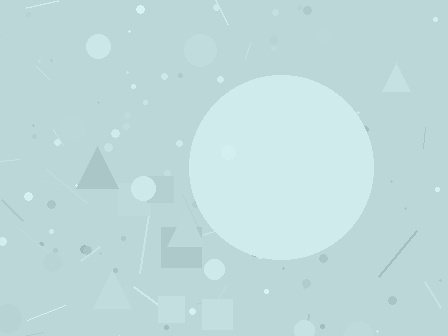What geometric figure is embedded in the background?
A circle is embedded in the background.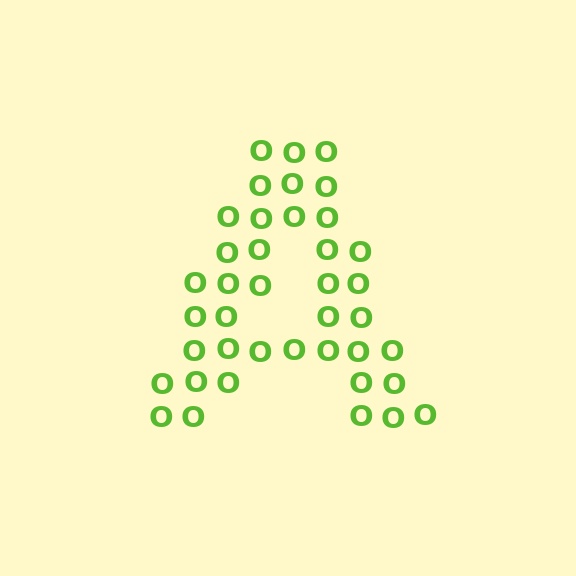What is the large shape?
The large shape is the letter A.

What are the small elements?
The small elements are letter O's.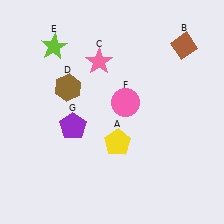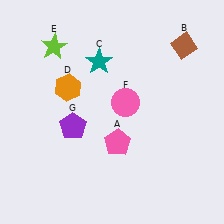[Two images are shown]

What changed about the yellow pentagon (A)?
In Image 1, A is yellow. In Image 2, it changed to pink.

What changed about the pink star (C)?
In Image 1, C is pink. In Image 2, it changed to teal.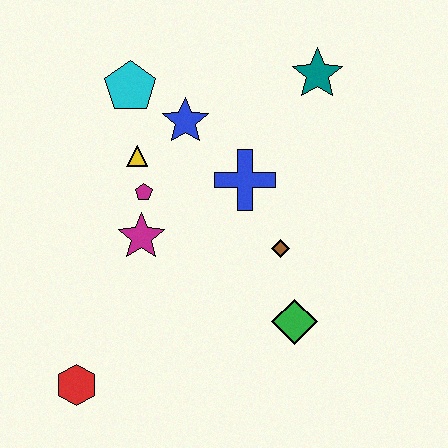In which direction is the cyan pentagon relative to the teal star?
The cyan pentagon is to the left of the teal star.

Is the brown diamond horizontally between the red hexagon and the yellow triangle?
No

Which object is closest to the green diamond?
The brown diamond is closest to the green diamond.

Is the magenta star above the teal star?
No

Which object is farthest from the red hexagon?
The teal star is farthest from the red hexagon.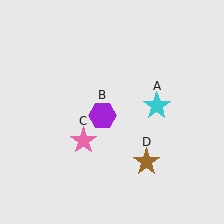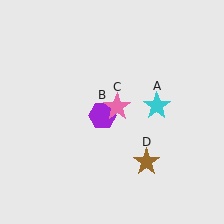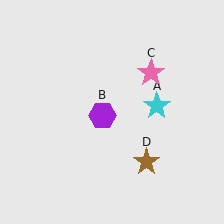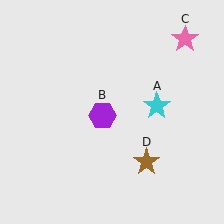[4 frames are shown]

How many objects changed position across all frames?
1 object changed position: pink star (object C).